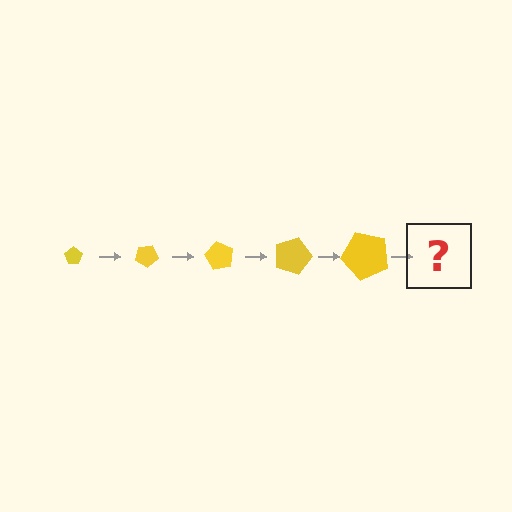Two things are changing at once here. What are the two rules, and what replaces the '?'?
The two rules are that the pentagon grows larger each step and it rotates 30 degrees each step. The '?' should be a pentagon, larger than the previous one and rotated 150 degrees from the start.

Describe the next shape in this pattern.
It should be a pentagon, larger than the previous one and rotated 150 degrees from the start.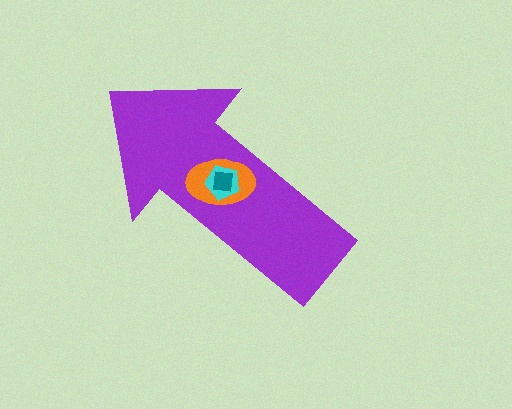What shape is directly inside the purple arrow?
The orange ellipse.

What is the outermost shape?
The purple arrow.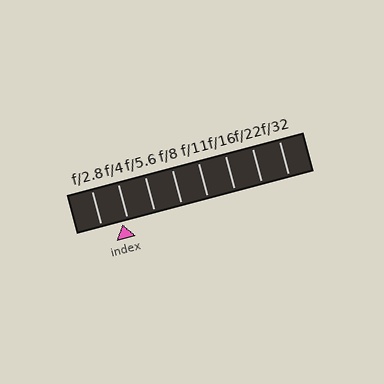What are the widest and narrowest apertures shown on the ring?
The widest aperture shown is f/2.8 and the narrowest is f/32.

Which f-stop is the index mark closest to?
The index mark is closest to f/4.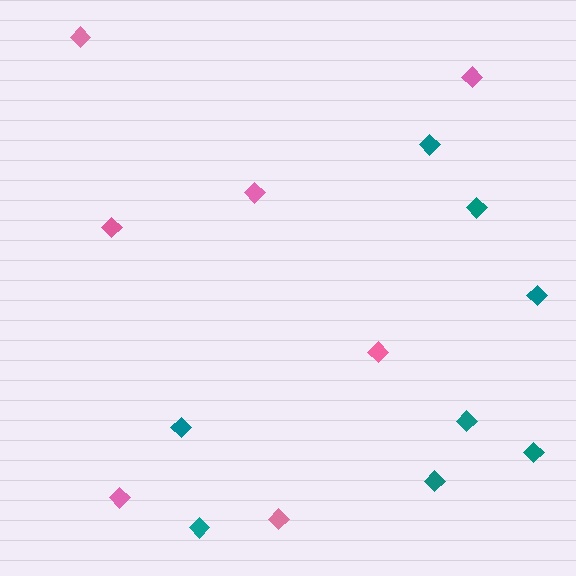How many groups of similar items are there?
There are 2 groups: one group of teal diamonds (8) and one group of pink diamonds (7).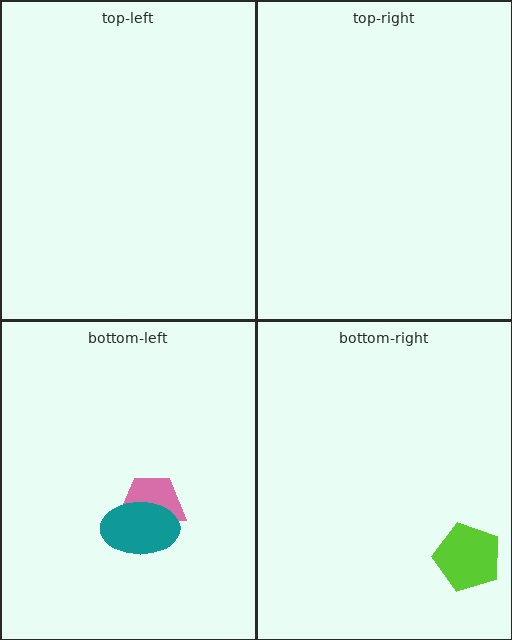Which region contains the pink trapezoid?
The bottom-left region.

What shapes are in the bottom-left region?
The pink trapezoid, the teal ellipse.